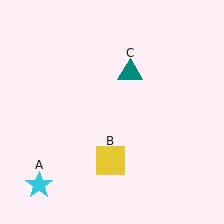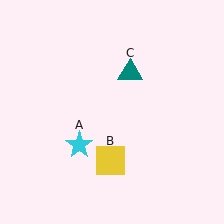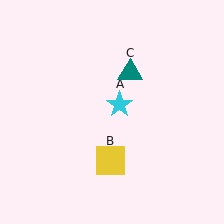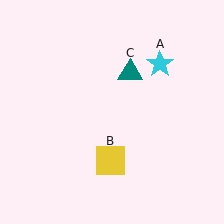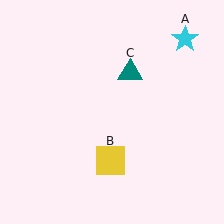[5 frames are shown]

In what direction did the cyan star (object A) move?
The cyan star (object A) moved up and to the right.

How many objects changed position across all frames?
1 object changed position: cyan star (object A).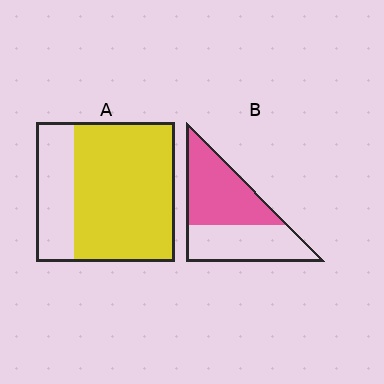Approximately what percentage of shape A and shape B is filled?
A is approximately 75% and B is approximately 55%.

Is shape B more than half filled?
Yes.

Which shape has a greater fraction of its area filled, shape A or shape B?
Shape A.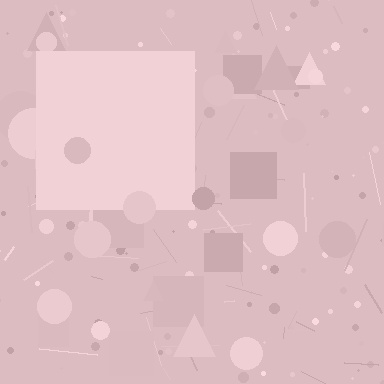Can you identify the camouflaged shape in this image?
The camouflaged shape is a square.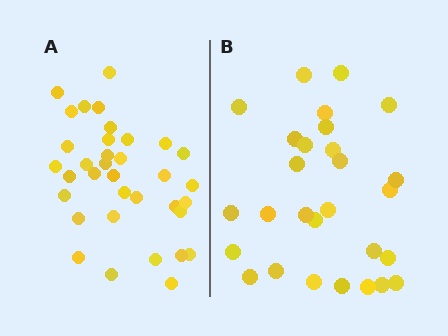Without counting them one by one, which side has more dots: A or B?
Region A (the left region) has more dots.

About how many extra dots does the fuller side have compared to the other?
Region A has roughly 8 or so more dots than region B.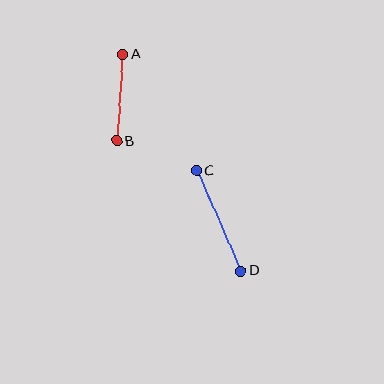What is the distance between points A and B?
The distance is approximately 87 pixels.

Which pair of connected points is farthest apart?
Points C and D are farthest apart.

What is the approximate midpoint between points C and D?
The midpoint is at approximately (219, 221) pixels.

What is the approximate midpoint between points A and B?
The midpoint is at approximately (120, 98) pixels.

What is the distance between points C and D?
The distance is approximately 110 pixels.